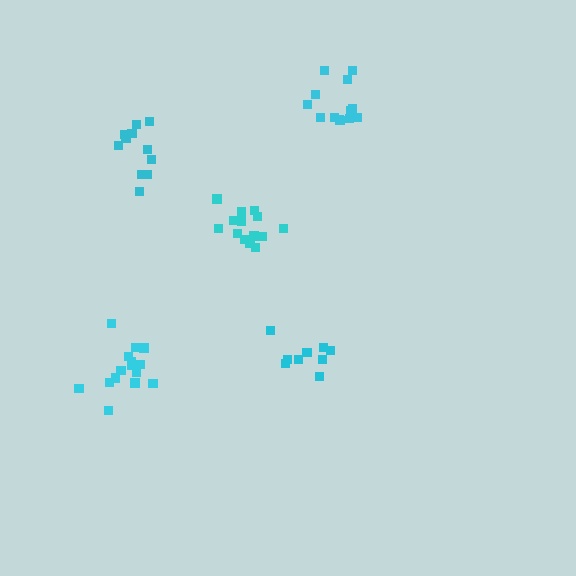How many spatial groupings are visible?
There are 5 spatial groupings.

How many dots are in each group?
Group 1: 15 dots, Group 2: 10 dots, Group 3: 14 dots, Group 4: 11 dots, Group 5: 16 dots (66 total).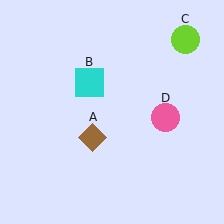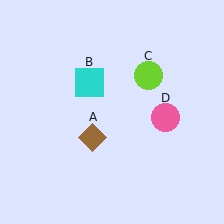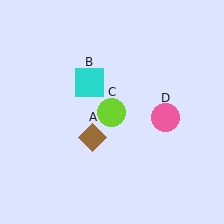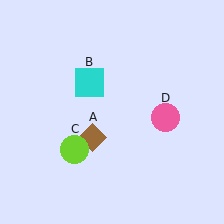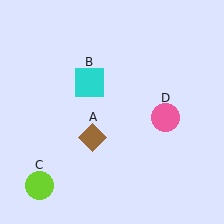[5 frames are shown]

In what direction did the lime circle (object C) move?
The lime circle (object C) moved down and to the left.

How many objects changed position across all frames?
1 object changed position: lime circle (object C).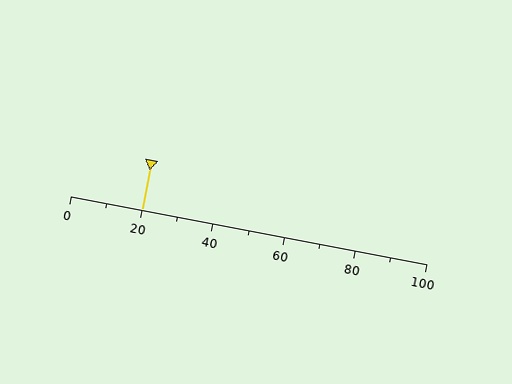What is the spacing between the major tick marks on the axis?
The major ticks are spaced 20 apart.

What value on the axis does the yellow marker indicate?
The marker indicates approximately 20.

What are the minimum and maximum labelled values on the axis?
The axis runs from 0 to 100.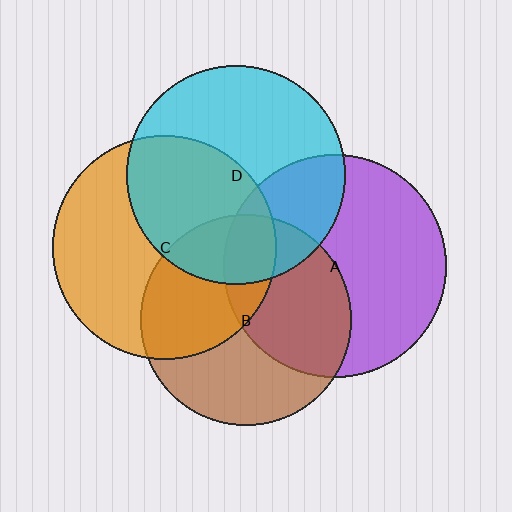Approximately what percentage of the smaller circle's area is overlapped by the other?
Approximately 45%.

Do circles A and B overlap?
Yes.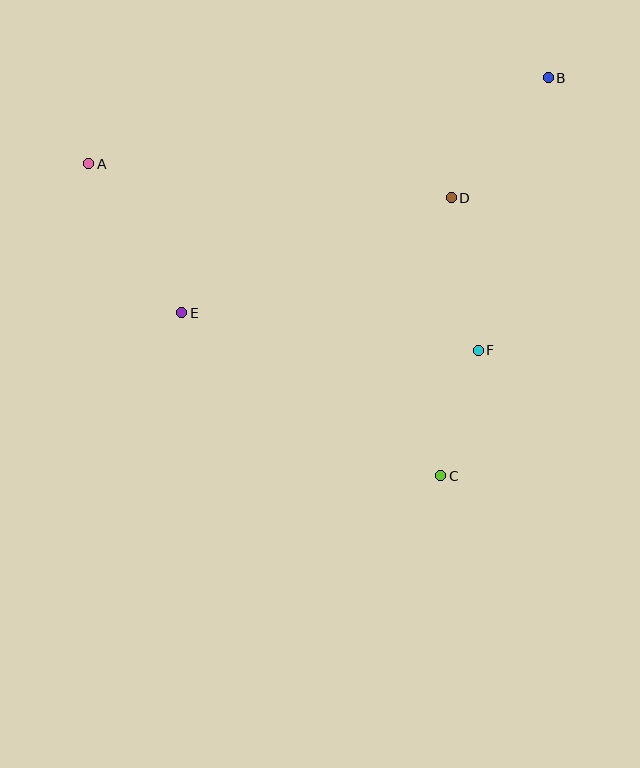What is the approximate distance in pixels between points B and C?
The distance between B and C is approximately 412 pixels.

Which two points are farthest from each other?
Points A and C are farthest from each other.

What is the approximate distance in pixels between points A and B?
The distance between A and B is approximately 467 pixels.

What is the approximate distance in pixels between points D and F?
The distance between D and F is approximately 155 pixels.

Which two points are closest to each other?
Points C and F are closest to each other.